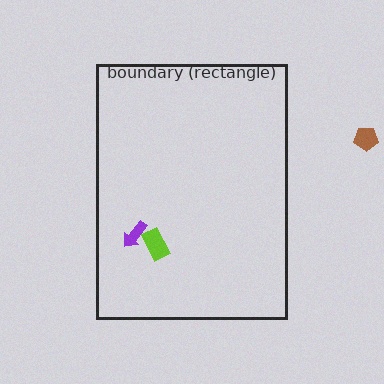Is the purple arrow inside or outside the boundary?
Inside.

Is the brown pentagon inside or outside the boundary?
Outside.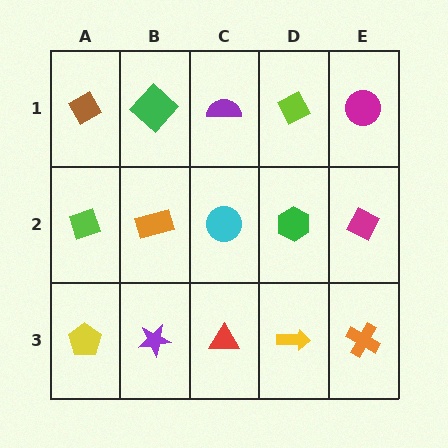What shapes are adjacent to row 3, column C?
A cyan circle (row 2, column C), a purple star (row 3, column B), a yellow arrow (row 3, column D).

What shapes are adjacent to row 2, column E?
A magenta circle (row 1, column E), an orange cross (row 3, column E), a green hexagon (row 2, column D).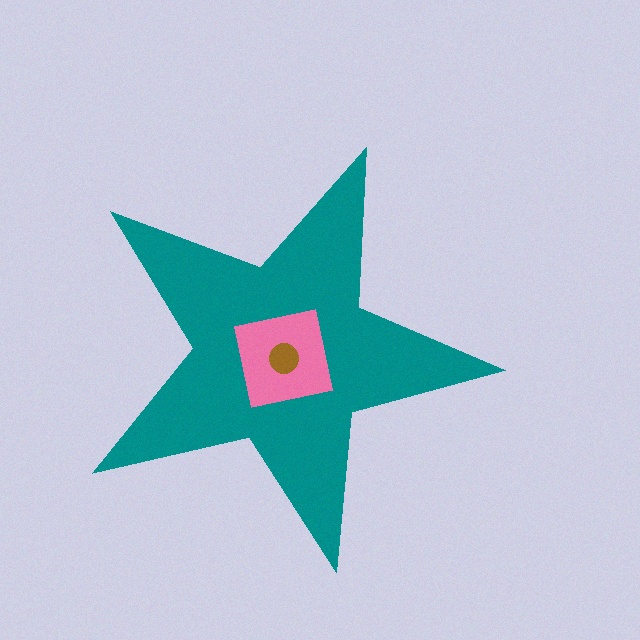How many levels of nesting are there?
3.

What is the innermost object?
The brown circle.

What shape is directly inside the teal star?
The pink square.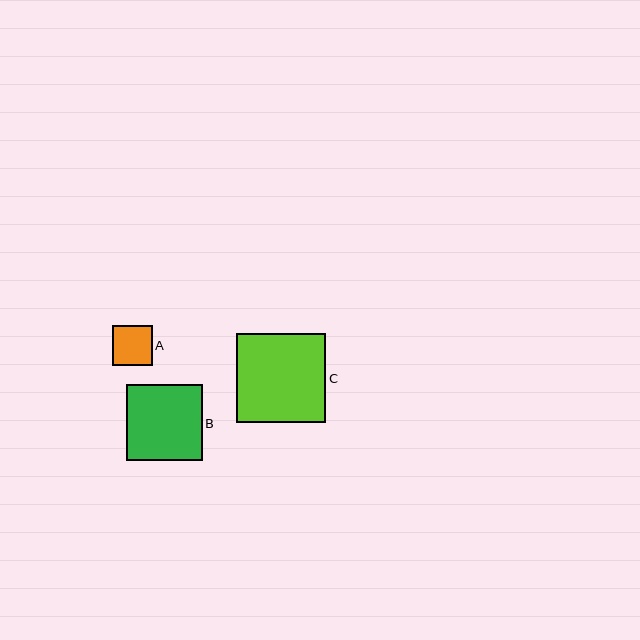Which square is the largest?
Square C is the largest with a size of approximately 89 pixels.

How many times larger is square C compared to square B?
Square C is approximately 1.2 times the size of square B.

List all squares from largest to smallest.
From largest to smallest: C, B, A.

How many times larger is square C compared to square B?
Square C is approximately 1.2 times the size of square B.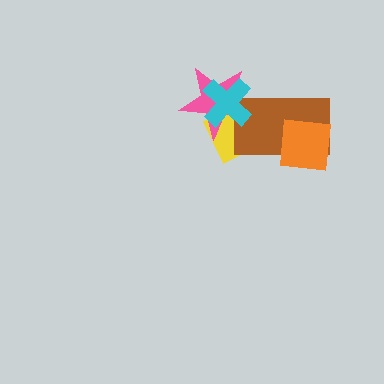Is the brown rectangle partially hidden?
Yes, it is partially covered by another shape.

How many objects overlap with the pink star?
3 objects overlap with the pink star.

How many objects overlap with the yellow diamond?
3 objects overlap with the yellow diamond.